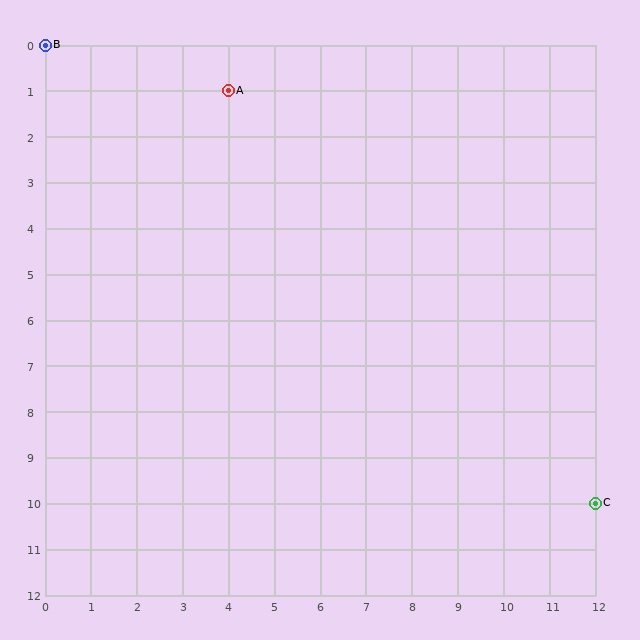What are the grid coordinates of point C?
Point C is at grid coordinates (12, 10).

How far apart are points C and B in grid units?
Points C and B are 12 columns and 10 rows apart (about 15.6 grid units diagonally).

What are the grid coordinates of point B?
Point B is at grid coordinates (0, 0).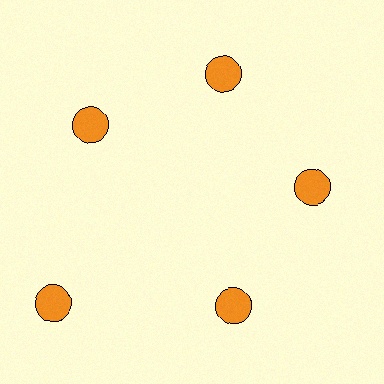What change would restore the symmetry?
The symmetry would be restored by moving it inward, back onto the ring so that all 5 circles sit at equal angles and equal distance from the center.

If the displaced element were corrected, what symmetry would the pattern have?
It would have 5-fold rotational symmetry — the pattern would map onto itself every 72 degrees.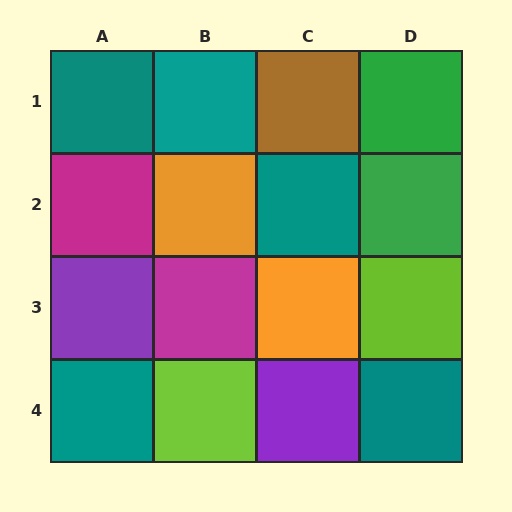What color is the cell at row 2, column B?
Orange.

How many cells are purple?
2 cells are purple.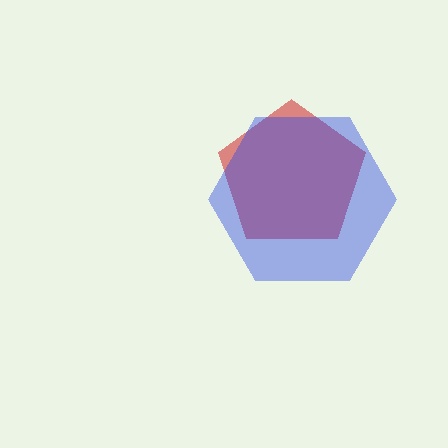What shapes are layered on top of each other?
The layered shapes are: a red pentagon, a blue hexagon.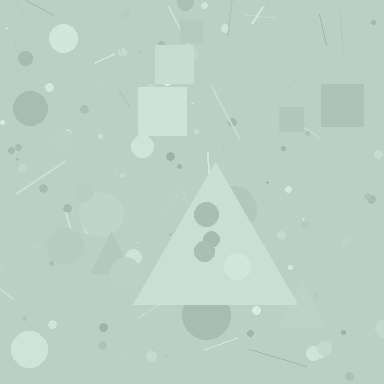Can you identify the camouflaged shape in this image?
The camouflaged shape is a triangle.